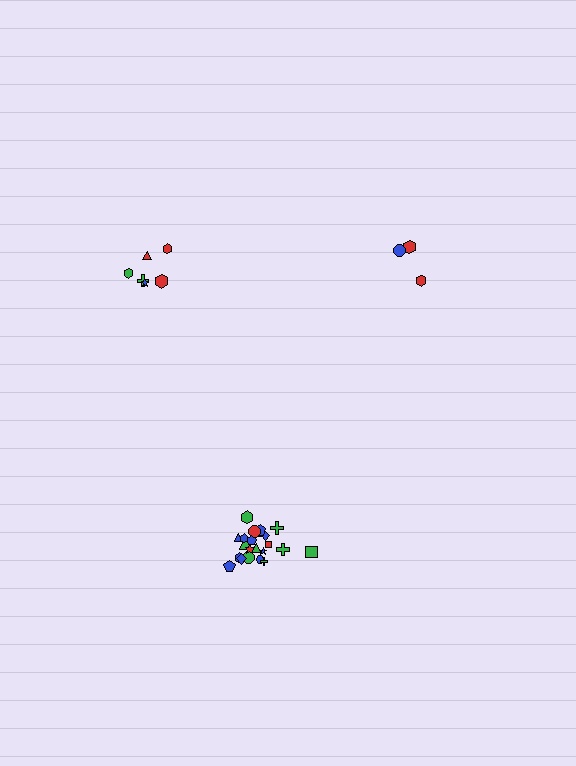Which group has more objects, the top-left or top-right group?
The top-left group.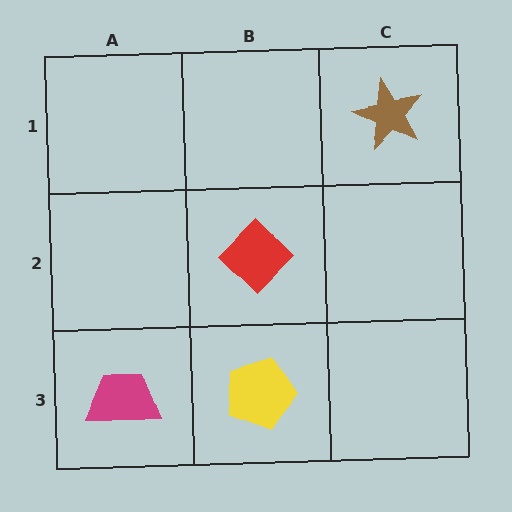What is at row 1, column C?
A brown star.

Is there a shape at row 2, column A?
No, that cell is empty.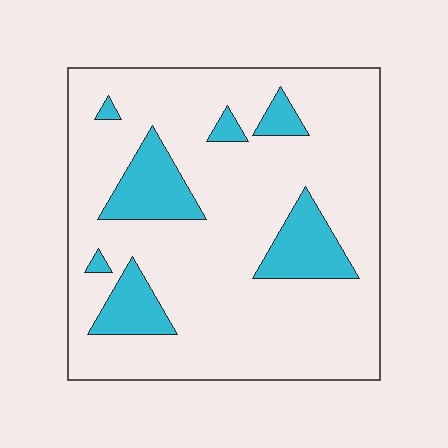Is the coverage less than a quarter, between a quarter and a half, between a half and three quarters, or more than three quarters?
Less than a quarter.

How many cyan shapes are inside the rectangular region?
7.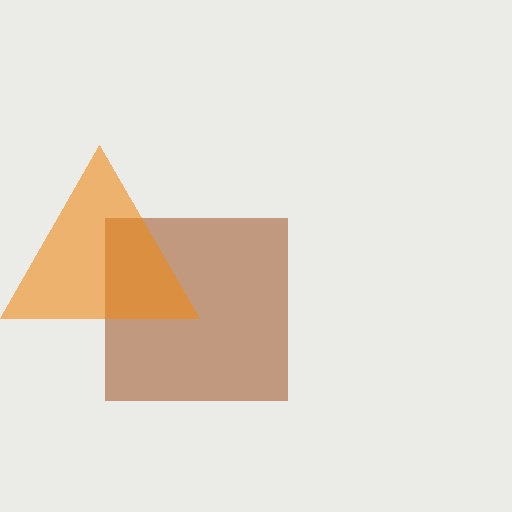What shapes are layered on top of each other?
The layered shapes are: a brown square, an orange triangle.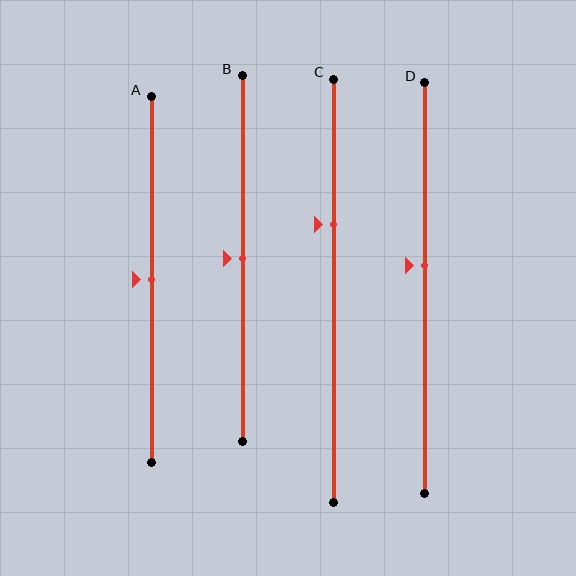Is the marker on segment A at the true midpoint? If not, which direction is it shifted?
Yes, the marker on segment A is at the true midpoint.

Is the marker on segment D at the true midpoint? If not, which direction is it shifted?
No, the marker on segment D is shifted upward by about 5% of the segment length.